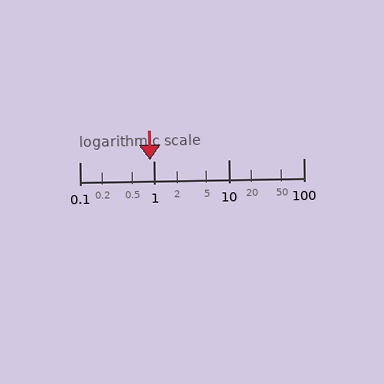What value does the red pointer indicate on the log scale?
The pointer indicates approximately 0.87.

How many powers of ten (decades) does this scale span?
The scale spans 3 decades, from 0.1 to 100.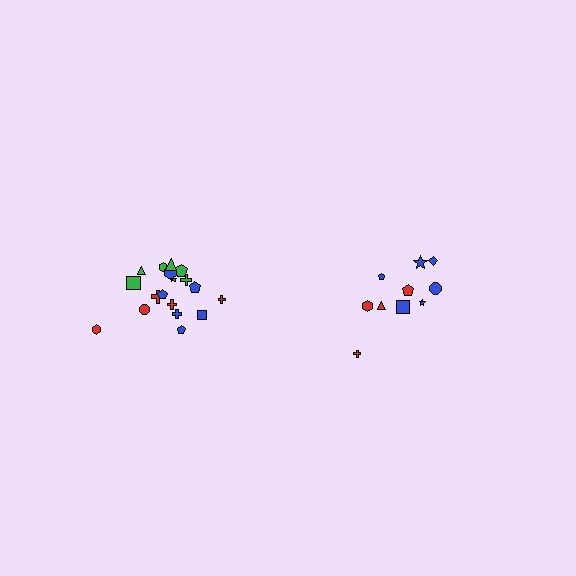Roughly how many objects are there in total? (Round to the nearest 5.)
Roughly 30 objects in total.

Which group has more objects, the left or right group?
The left group.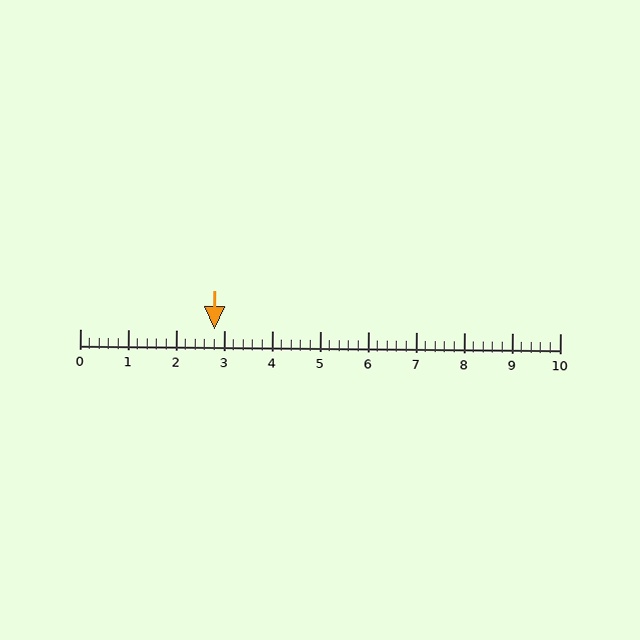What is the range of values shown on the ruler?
The ruler shows values from 0 to 10.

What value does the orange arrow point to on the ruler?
The orange arrow points to approximately 2.8.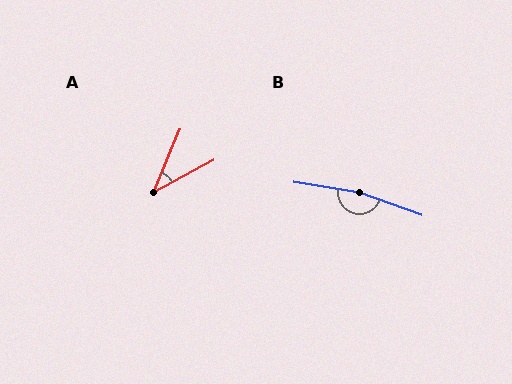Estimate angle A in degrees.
Approximately 39 degrees.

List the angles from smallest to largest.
A (39°), B (170°).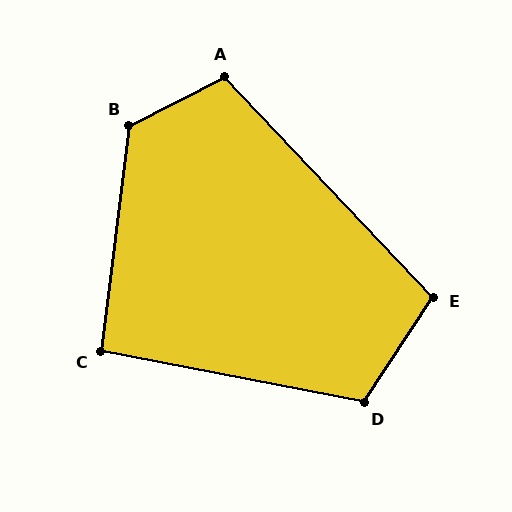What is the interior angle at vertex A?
Approximately 106 degrees (obtuse).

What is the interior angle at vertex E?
Approximately 103 degrees (obtuse).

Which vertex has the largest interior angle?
B, at approximately 124 degrees.